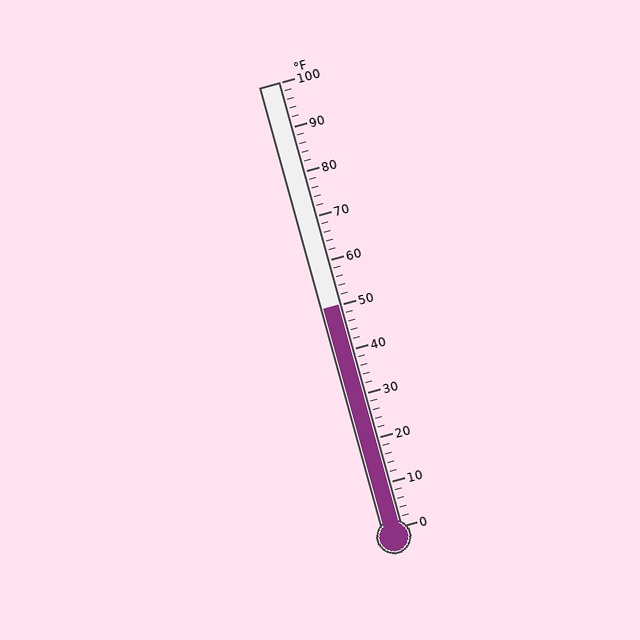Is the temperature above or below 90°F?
The temperature is below 90°F.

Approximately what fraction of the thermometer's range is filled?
The thermometer is filled to approximately 50% of its range.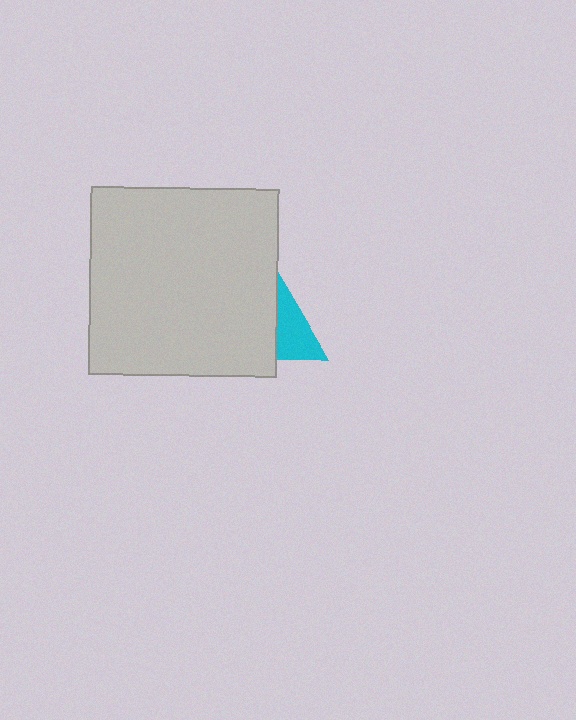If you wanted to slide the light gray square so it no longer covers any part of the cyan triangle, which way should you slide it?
Slide it left — that is the most direct way to separate the two shapes.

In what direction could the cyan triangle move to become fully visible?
The cyan triangle could move right. That would shift it out from behind the light gray square entirely.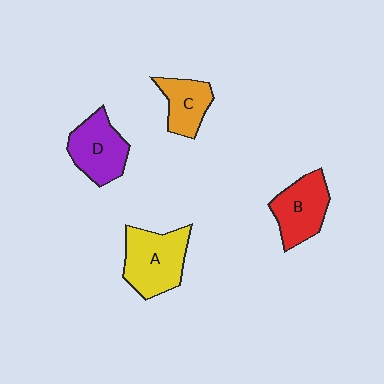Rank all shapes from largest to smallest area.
From largest to smallest: A (yellow), D (purple), B (red), C (orange).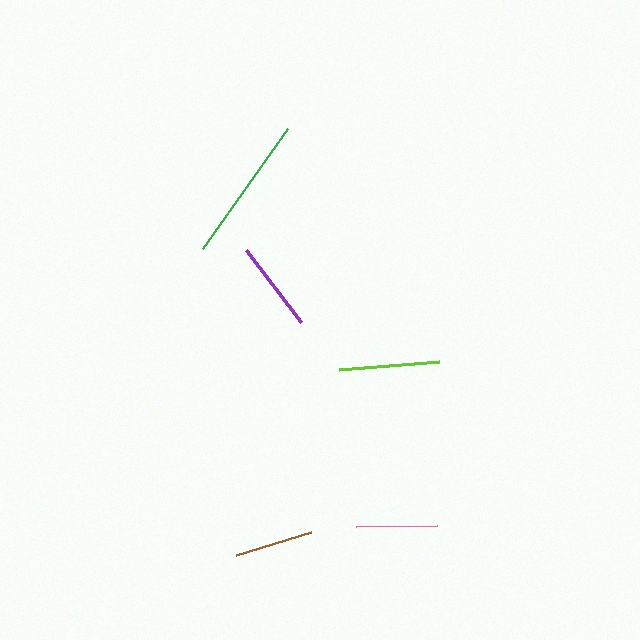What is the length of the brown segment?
The brown segment is approximately 79 pixels long.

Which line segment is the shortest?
The brown line is the shortest at approximately 79 pixels.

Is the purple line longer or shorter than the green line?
The green line is longer than the purple line.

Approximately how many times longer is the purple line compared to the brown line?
The purple line is approximately 1.2 times the length of the brown line.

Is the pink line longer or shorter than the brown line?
The pink line is longer than the brown line.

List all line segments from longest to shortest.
From longest to shortest: green, lime, purple, pink, brown.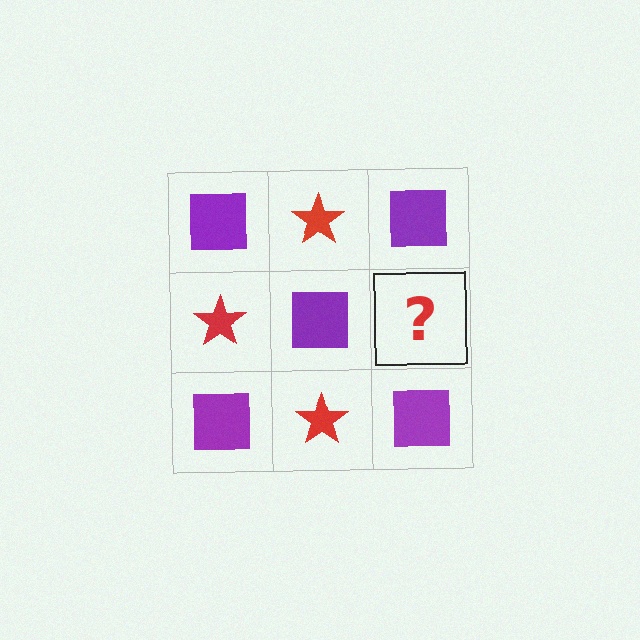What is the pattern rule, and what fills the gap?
The rule is that it alternates purple square and red star in a checkerboard pattern. The gap should be filled with a red star.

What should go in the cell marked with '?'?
The missing cell should contain a red star.